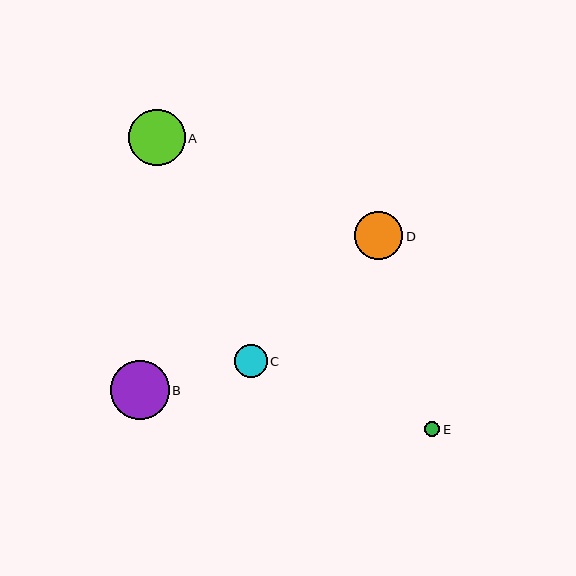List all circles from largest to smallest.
From largest to smallest: B, A, D, C, E.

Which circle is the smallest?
Circle E is the smallest with a size of approximately 16 pixels.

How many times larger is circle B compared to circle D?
Circle B is approximately 1.2 times the size of circle D.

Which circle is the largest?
Circle B is the largest with a size of approximately 59 pixels.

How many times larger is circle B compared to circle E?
Circle B is approximately 3.8 times the size of circle E.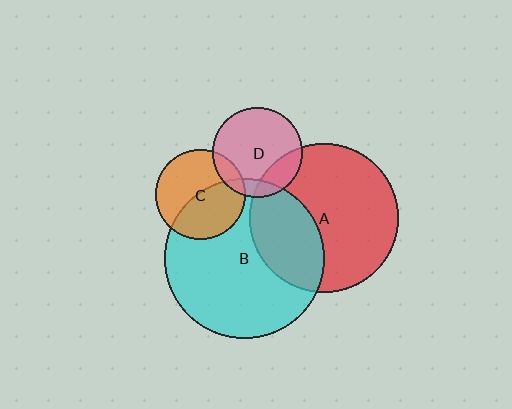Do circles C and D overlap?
Yes.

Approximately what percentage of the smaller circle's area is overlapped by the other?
Approximately 10%.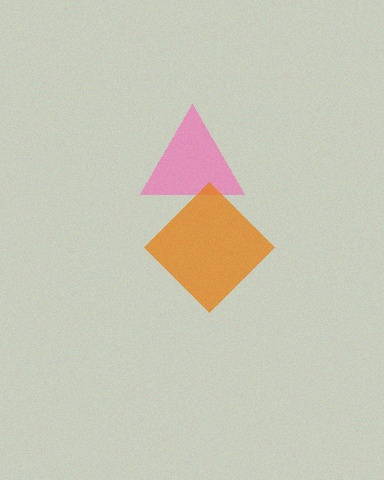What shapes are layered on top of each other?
The layered shapes are: a pink triangle, an orange diamond.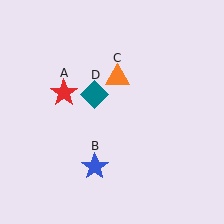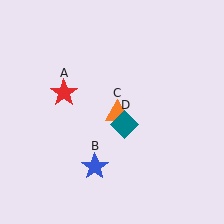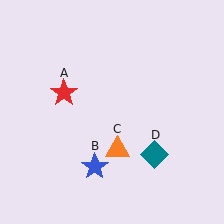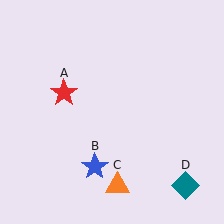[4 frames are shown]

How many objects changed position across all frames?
2 objects changed position: orange triangle (object C), teal diamond (object D).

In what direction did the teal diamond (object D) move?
The teal diamond (object D) moved down and to the right.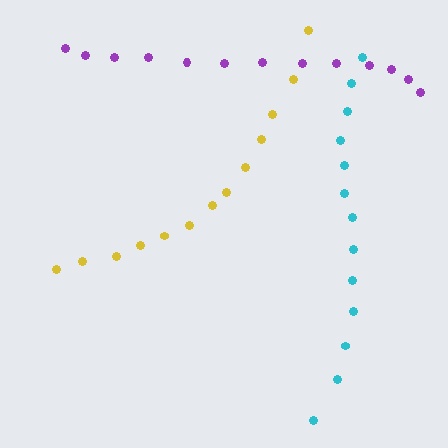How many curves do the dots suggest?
There are 3 distinct paths.